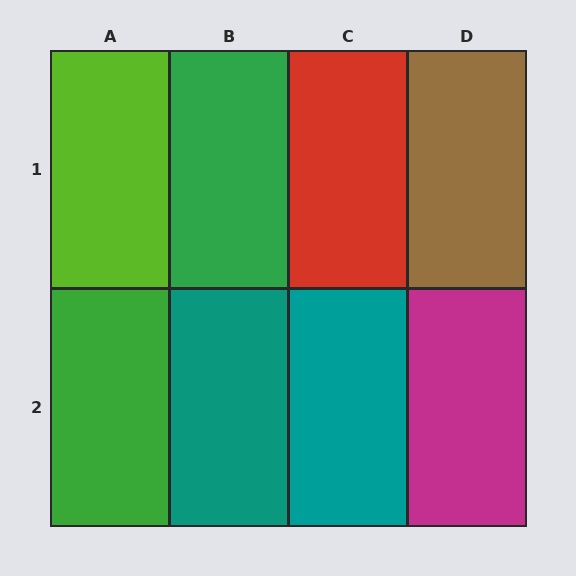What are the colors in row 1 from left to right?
Lime, green, red, brown.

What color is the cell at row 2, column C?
Teal.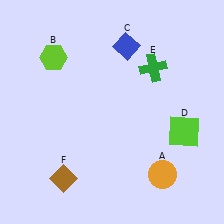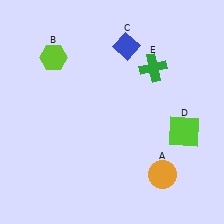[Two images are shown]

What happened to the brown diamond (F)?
The brown diamond (F) was removed in Image 2. It was in the bottom-left area of Image 1.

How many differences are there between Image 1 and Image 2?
There is 1 difference between the two images.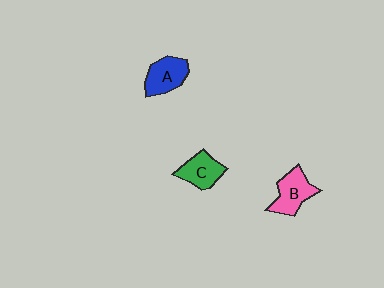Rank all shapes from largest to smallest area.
From largest to smallest: B (pink), A (blue), C (green).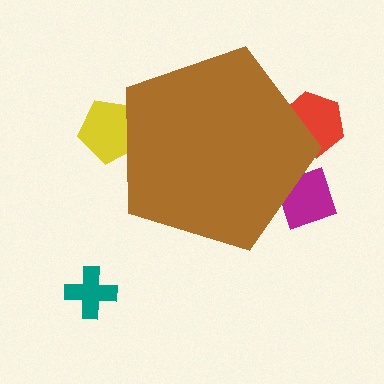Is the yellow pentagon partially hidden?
Yes, the yellow pentagon is partially hidden behind the brown pentagon.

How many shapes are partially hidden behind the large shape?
4 shapes are partially hidden.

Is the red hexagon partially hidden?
Yes, the red hexagon is partially hidden behind the brown pentagon.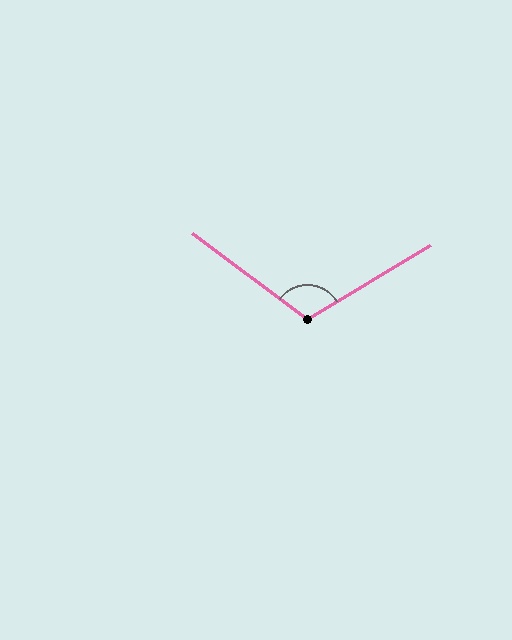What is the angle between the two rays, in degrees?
Approximately 112 degrees.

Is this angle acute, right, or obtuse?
It is obtuse.